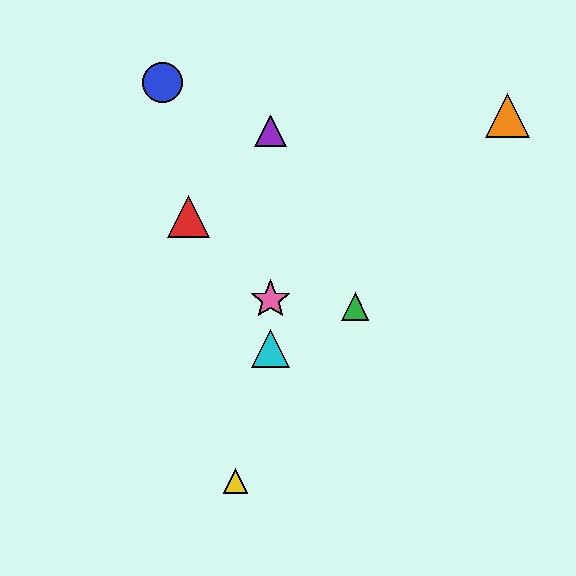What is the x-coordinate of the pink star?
The pink star is at x≈271.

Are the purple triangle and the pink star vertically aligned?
Yes, both are at x≈271.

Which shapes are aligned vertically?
The purple triangle, the cyan triangle, the pink star are aligned vertically.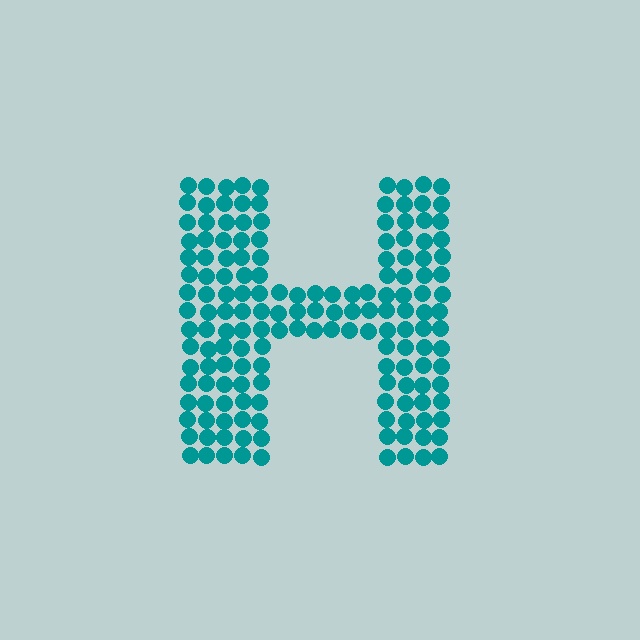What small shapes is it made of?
It is made of small circles.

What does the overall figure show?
The overall figure shows the letter H.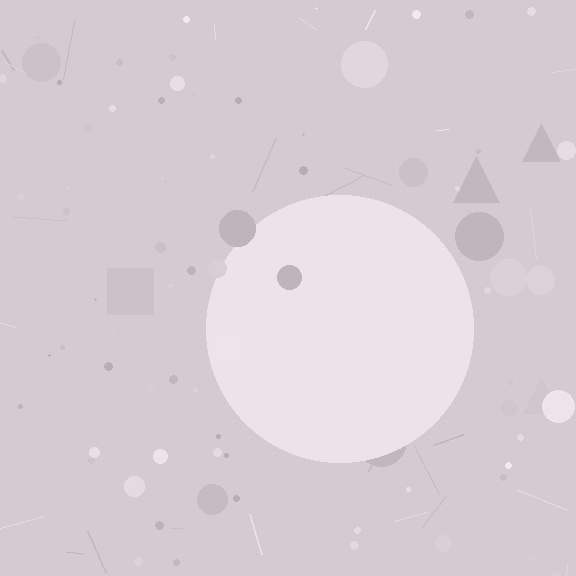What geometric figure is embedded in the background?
A circle is embedded in the background.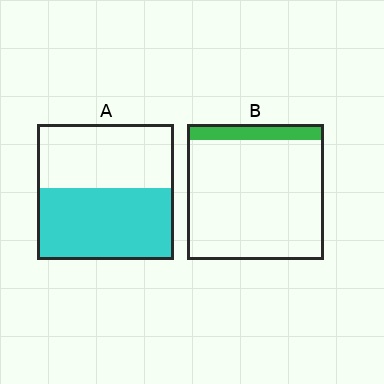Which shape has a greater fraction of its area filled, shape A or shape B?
Shape A.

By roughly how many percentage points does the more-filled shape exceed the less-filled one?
By roughly 40 percentage points (A over B).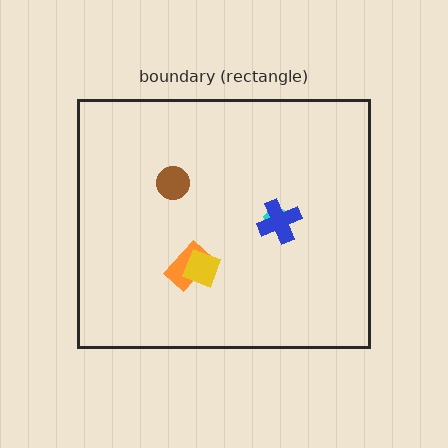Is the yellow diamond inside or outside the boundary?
Inside.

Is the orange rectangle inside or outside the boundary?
Inside.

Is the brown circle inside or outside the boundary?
Inside.